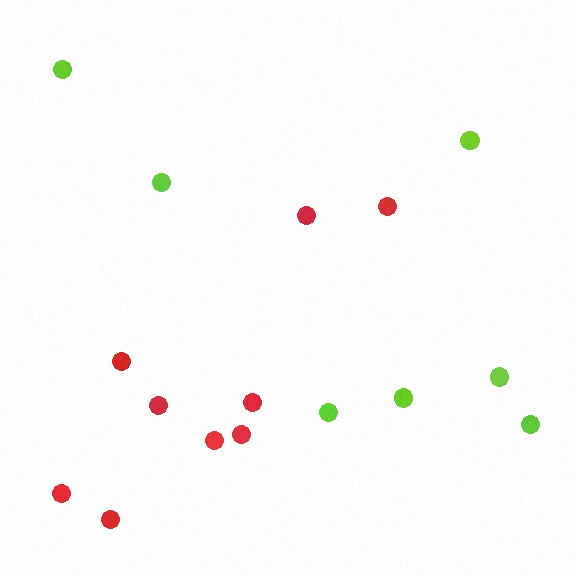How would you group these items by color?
There are 2 groups: one group of red circles (9) and one group of lime circles (7).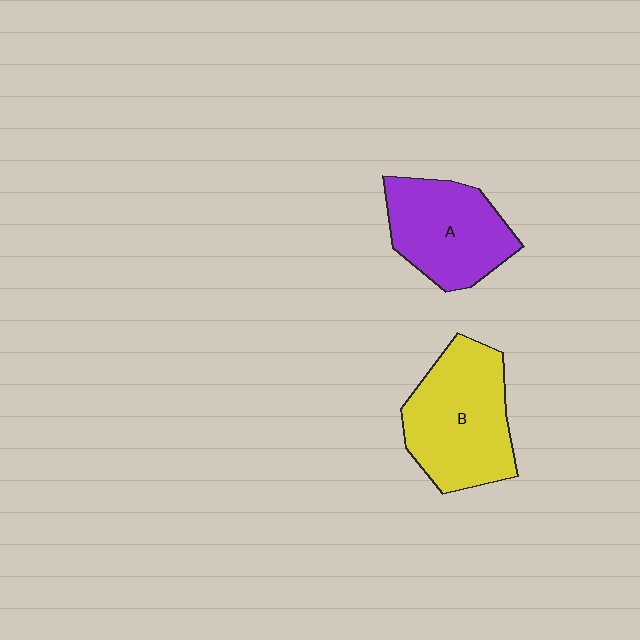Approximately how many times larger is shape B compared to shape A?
Approximately 1.2 times.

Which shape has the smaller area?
Shape A (purple).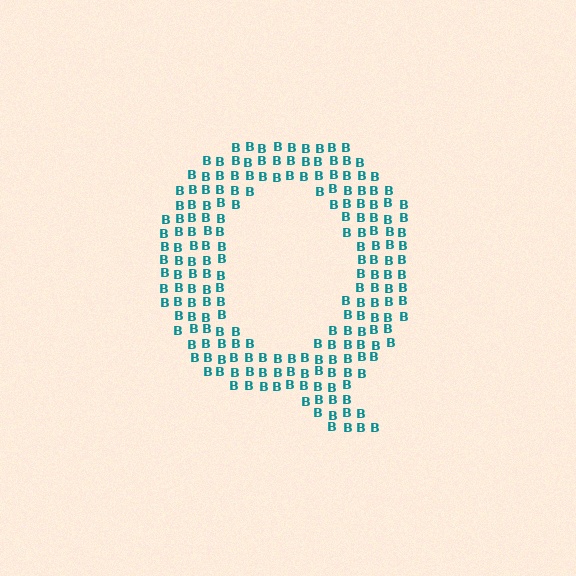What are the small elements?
The small elements are letter B's.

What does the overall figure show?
The overall figure shows the letter Q.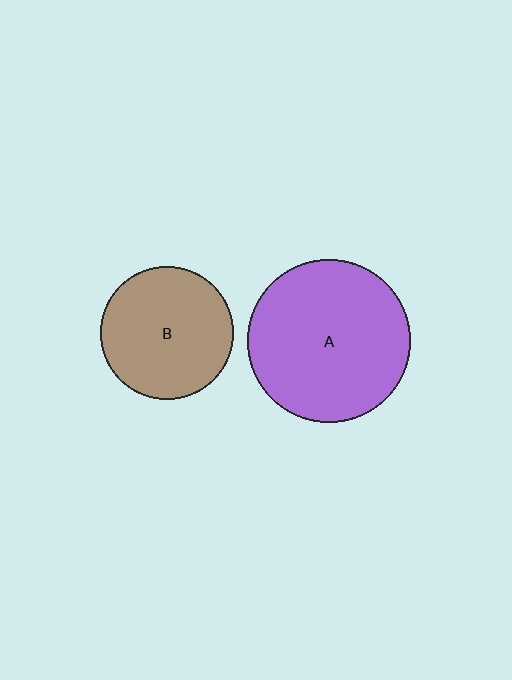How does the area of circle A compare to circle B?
Approximately 1.5 times.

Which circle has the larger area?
Circle A (purple).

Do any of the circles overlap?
No, none of the circles overlap.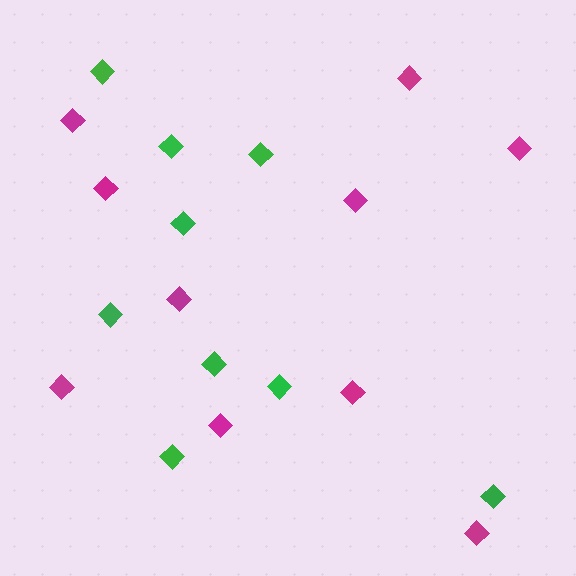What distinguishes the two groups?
There are 2 groups: one group of magenta diamonds (10) and one group of green diamonds (9).